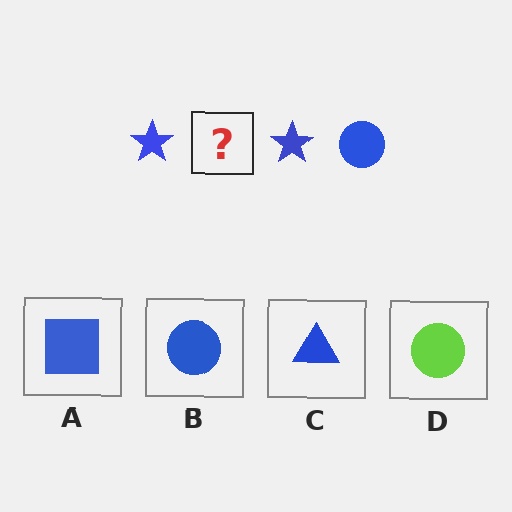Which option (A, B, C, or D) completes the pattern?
B.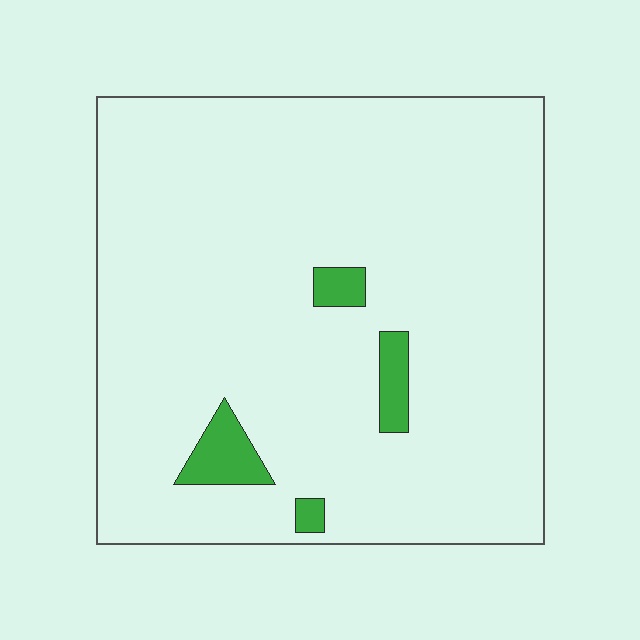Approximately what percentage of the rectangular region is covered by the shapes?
Approximately 5%.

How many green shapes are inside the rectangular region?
4.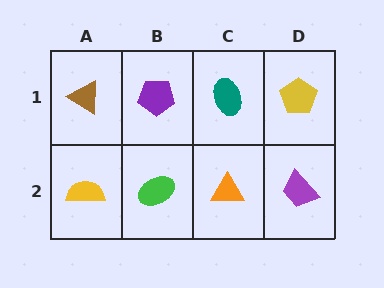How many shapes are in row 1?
4 shapes.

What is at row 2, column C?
An orange triangle.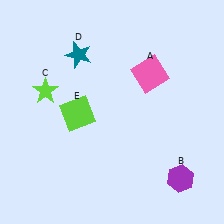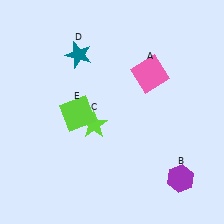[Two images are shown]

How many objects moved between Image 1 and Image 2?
1 object moved between the two images.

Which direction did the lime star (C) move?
The lime star (C) moved right.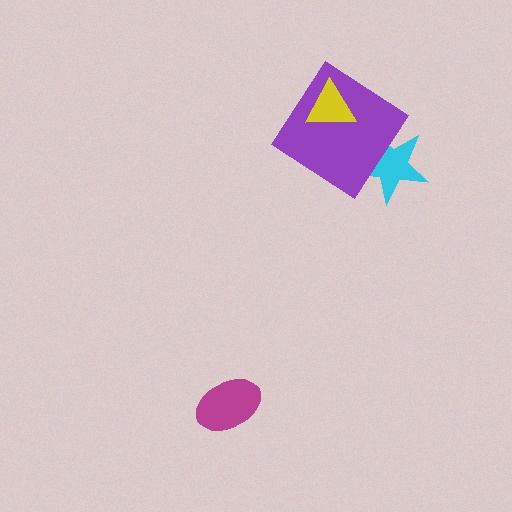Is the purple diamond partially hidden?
Yes, it is partially covered by another shape.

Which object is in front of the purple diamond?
The yellow triangle is in front of the purple diamond.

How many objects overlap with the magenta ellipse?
0 objects overlap with the magenta ellipse.